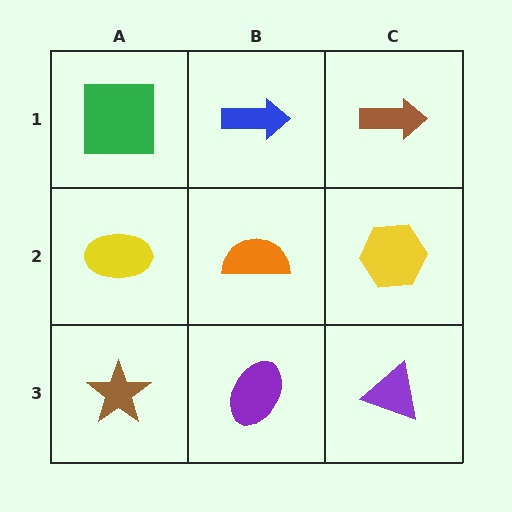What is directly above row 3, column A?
A yellow ellipse.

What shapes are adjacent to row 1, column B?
An orange semicircle (row 2, column B), a green square (row 1, column A), a brown arrow (row 1, column C).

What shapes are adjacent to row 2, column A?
A green square (row 1, column A), a brown star (row 3, column A), an orange semicircle (row 2, column B).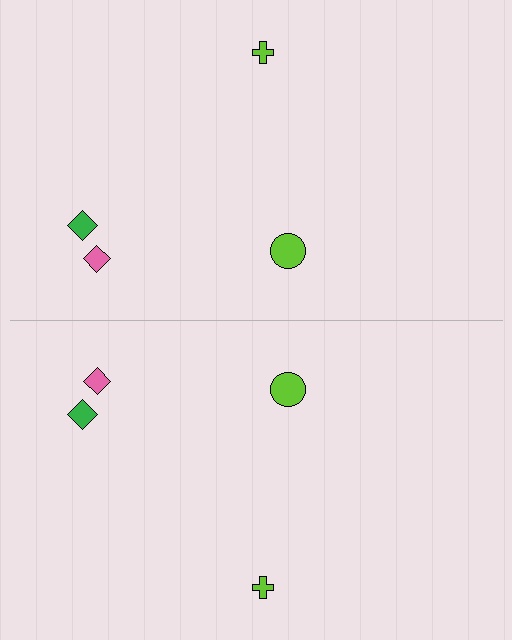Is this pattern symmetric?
Yes, this pattern has bilateral (reflection) symmetry.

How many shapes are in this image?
There are 8 shapes in this image.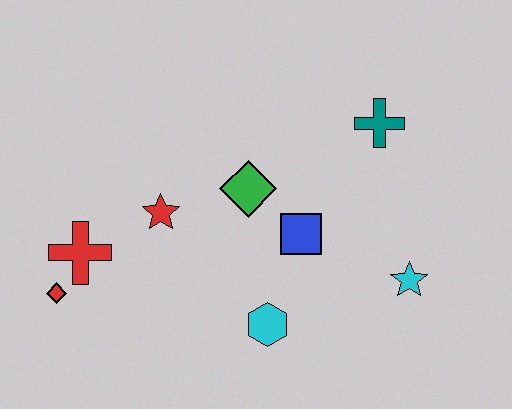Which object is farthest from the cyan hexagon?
The teal cross is farthest from the cyan hexagon.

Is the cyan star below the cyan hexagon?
No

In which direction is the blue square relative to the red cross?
The blue square is to the right of the red cross.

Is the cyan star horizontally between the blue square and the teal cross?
No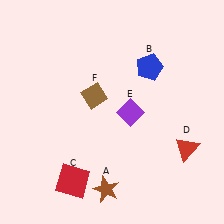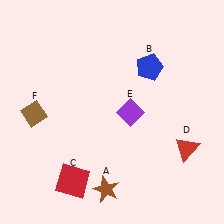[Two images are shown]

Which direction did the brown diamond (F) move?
The brown diamond (F) moved left.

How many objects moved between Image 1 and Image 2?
1 object moved between the two images.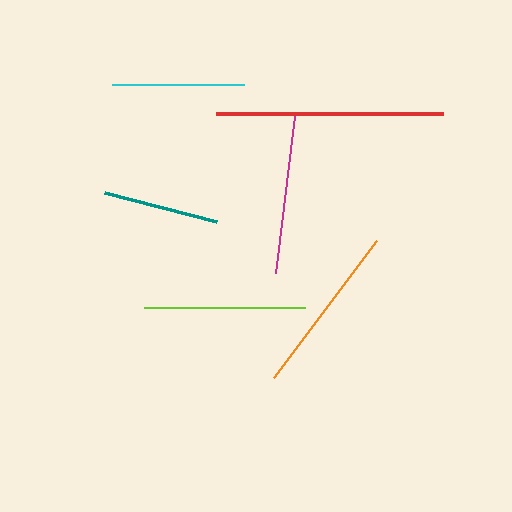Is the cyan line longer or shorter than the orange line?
The orange line is longer than the cyan line.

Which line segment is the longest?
The red line is the longest at approximately 227 pixels.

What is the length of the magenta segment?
The magenta segment is approximately 159 pixels long.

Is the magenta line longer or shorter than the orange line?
The orange line is longer than the magenta line.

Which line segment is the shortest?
The teal line is the shortest at approximately 116 pixels.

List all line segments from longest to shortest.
From longest to shortest: red, orange, lime, magenta, cyan, teal.